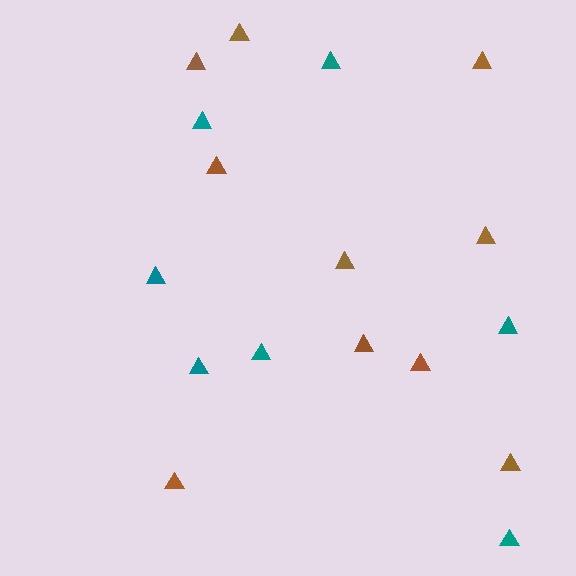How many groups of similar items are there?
There are 2 groups: one group of teal triangles (7) and one group of brown triangles (10).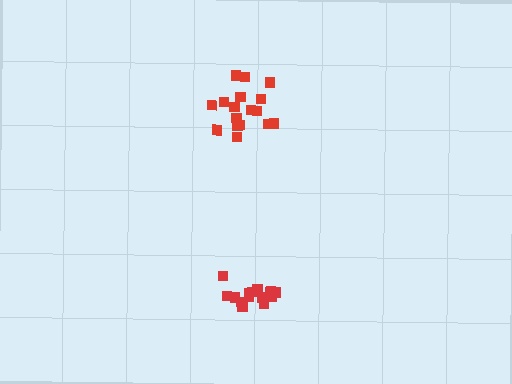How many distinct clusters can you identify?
There are 2 distinct clusters.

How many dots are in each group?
Group 1: 17 dots, Group 2: 16 dots (33 total).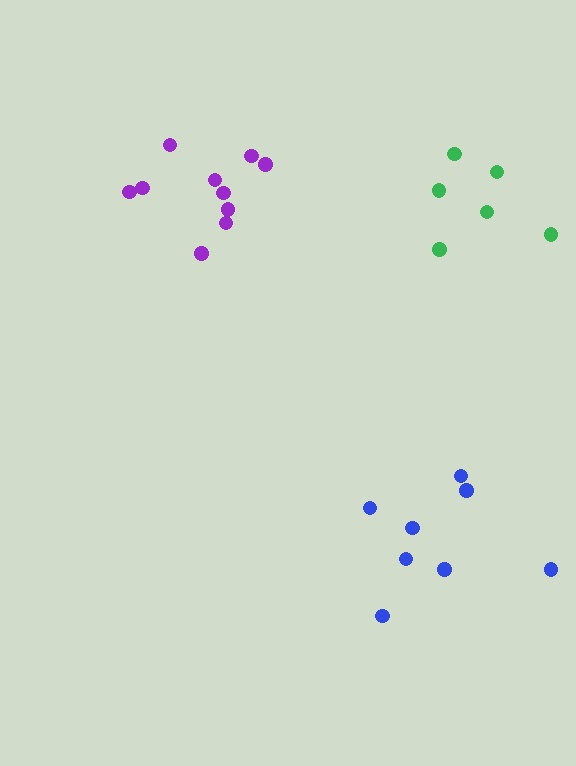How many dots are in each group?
Group 1: 10 dots, Group 2: 8 dots, Group 3: 6 dots (24 total).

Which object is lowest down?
The blue cluster is bottommost.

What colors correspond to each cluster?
The clusters are colored: purple, blue, green.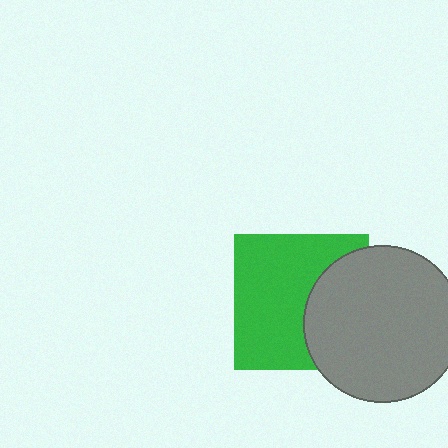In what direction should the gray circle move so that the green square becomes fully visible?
The gray circle should move right. That is the shortest direction to clear the overlap and leave the green square fully visible.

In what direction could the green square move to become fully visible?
The green square could move left. That would shift it out from behind the gray circle entirely.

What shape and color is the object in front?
The object in front is a gray circle.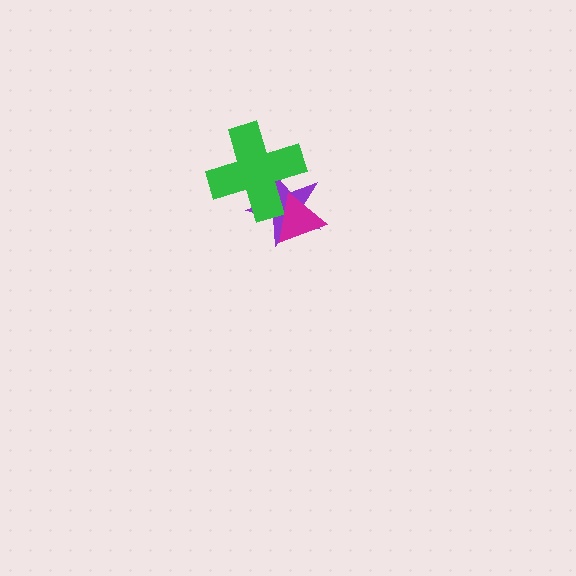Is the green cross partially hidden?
Yes, it is partially covered by another shape.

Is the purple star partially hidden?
Yes, it is partially covered by another shape.